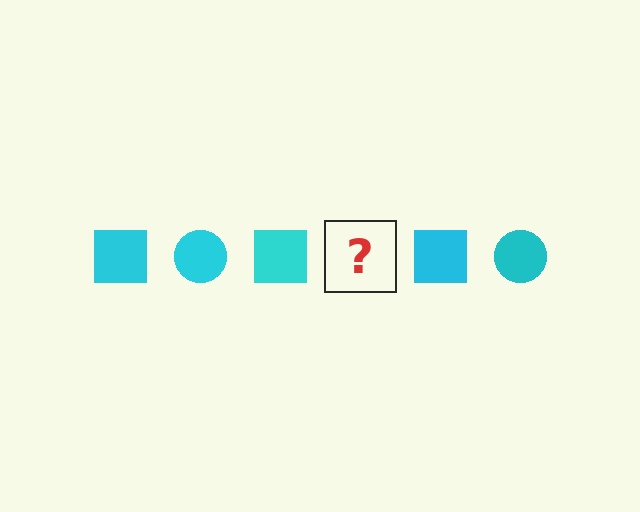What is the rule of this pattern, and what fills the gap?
The rule is that the pattern cycles through square, circle shapes in cyan. The gap should be filled with a cyan circle.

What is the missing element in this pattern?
The missing element is a cyan circle.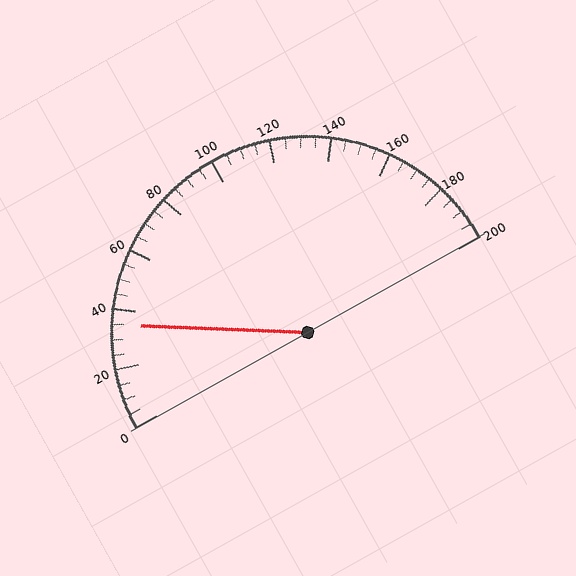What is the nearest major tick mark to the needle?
The nearest major tick mark is 40.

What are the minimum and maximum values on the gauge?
The gauge ranges from 0 to 200.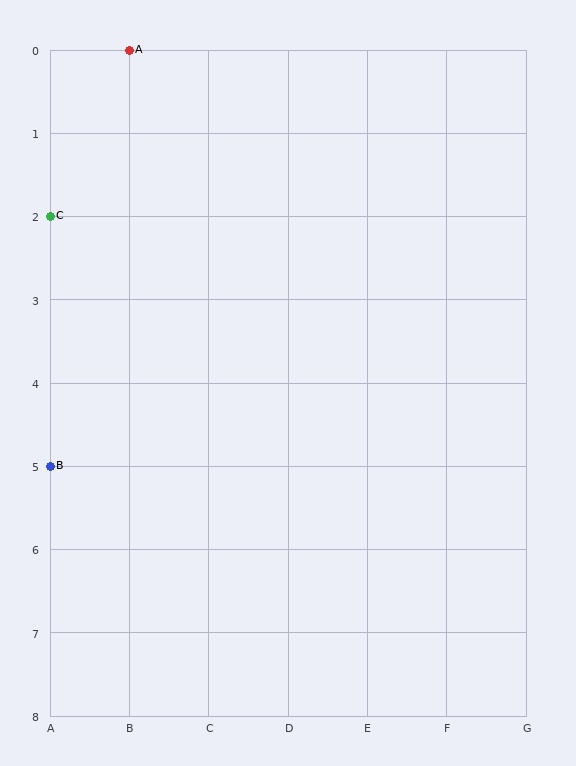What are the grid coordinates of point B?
Point B is at grid coordinates (A, 5).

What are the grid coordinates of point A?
Point A is at grid coordinates (B, 0).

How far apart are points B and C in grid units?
Points B and C are 3 rows apart.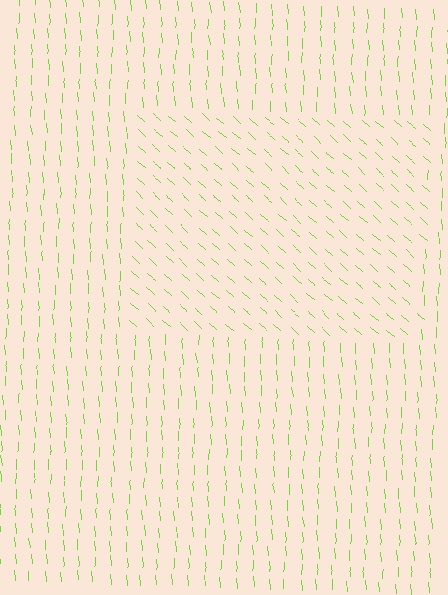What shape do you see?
I see a rectangle.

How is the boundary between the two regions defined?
The boundary is defined purely by a change in line orientation (approximately 45 degrees difference). All lines are the same color and thickness.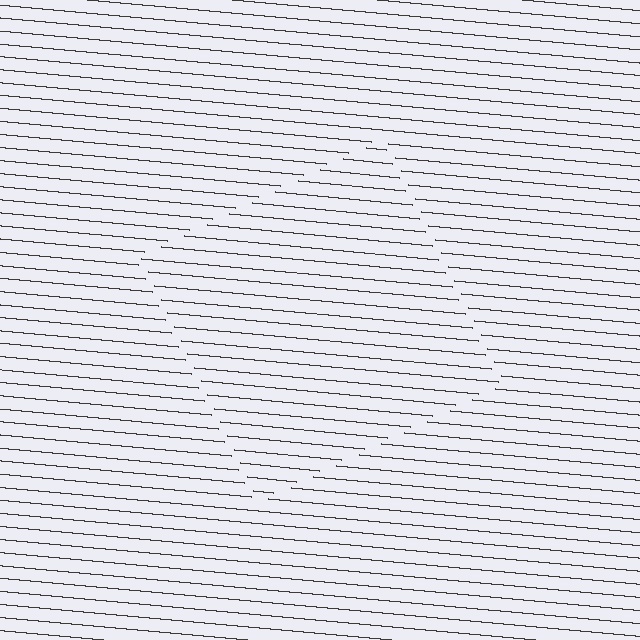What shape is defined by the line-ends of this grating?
An illusory square. The interior of the shape contains the same grating, shifted by half a period — the contour is defined by the phase discontinuity where line-ends from the inner and outer gratings abut.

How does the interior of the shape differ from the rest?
The interior of the shape contains the same grating, shifted by half a period — the contour is defined by the phase discontinuity where line-ends from the inner and outer gratings abut.